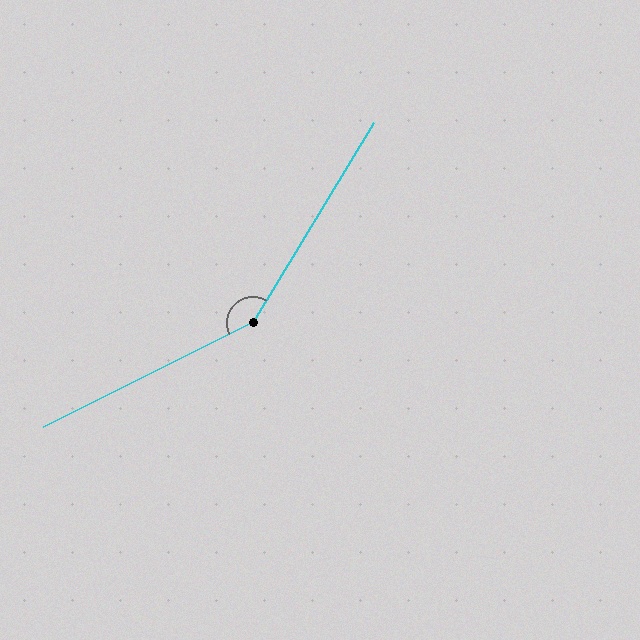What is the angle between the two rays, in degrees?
Approximately 148 degrees.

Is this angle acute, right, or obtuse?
It is obtuse.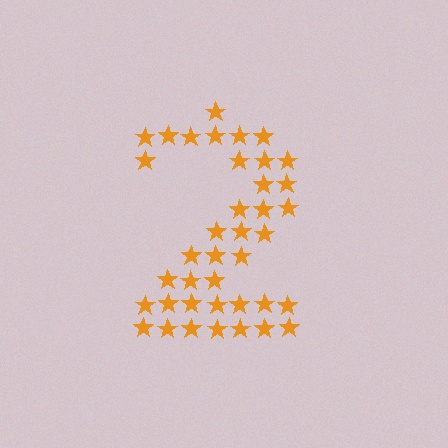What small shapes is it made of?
It is made of small stars.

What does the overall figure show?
The overall figure shows the digit 2.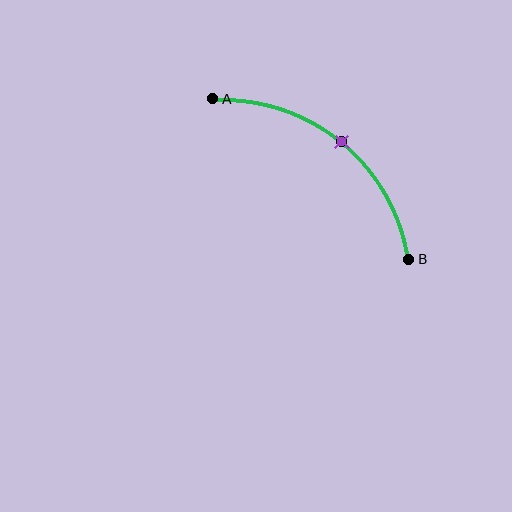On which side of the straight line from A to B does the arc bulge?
The arc bulges above and to the right of the straight line connecting A and B.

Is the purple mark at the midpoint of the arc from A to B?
Yes. The purple mark lies on the arc at equal arc-length from both A and B — it is the arc midpoint.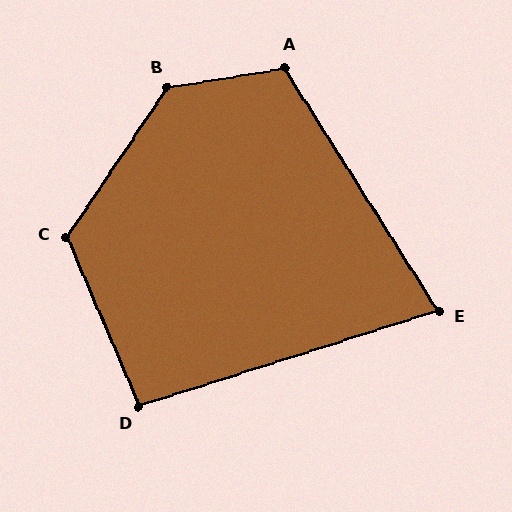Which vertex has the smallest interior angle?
E, at approximately 75 degrees.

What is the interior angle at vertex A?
Approximately 113 degrees (obtuse).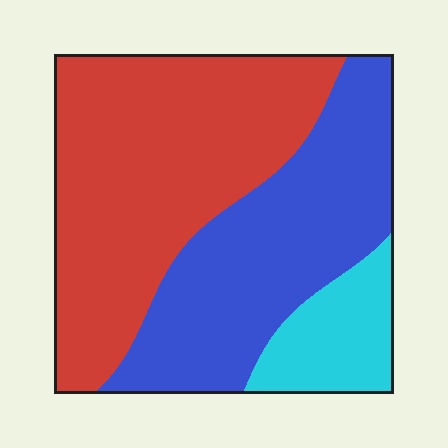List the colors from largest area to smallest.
From largest to smallest: red, blue, cyan.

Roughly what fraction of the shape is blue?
Blue covers roughly 40% of the shape.